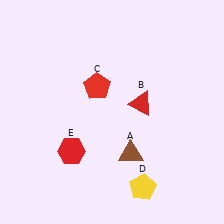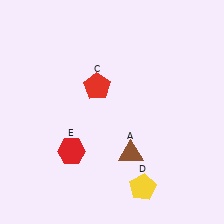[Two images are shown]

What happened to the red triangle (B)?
The red triangle (B) was removed in Image 2. It was in the top-right area of Image 1.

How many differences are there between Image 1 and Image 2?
There is 1 difference between the two images.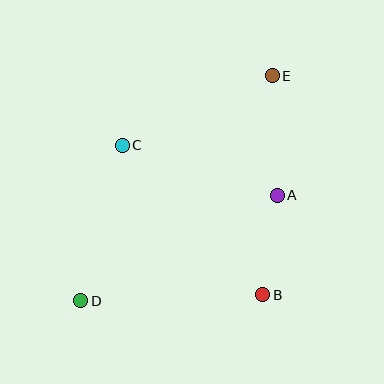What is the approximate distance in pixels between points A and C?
The distance between A and C is approximately 163 pixels.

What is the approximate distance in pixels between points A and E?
The distance between A and E is approximately 120 pixels.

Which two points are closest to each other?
Points A and B are closest to each other.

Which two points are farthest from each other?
Points D and E are farthest from each other.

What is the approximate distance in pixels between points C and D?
The distance between C and D is approximately 161 pixels.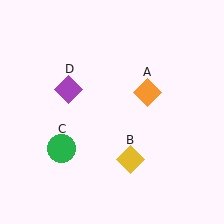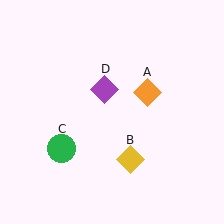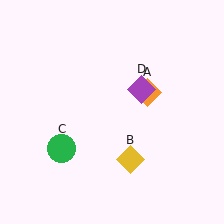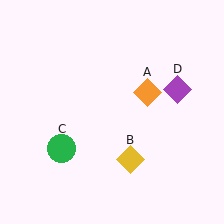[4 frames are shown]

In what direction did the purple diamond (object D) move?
The purple diamond (object D) moved right.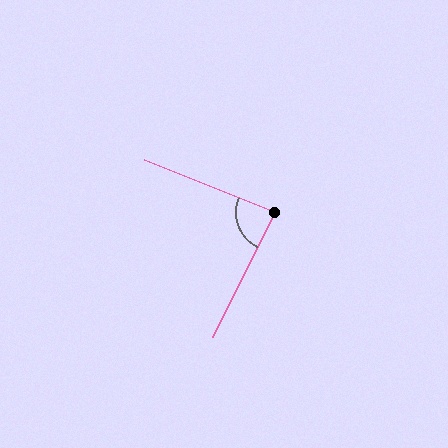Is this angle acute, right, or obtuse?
It is approximately a right angle.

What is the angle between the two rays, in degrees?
Approximately 86 degrees.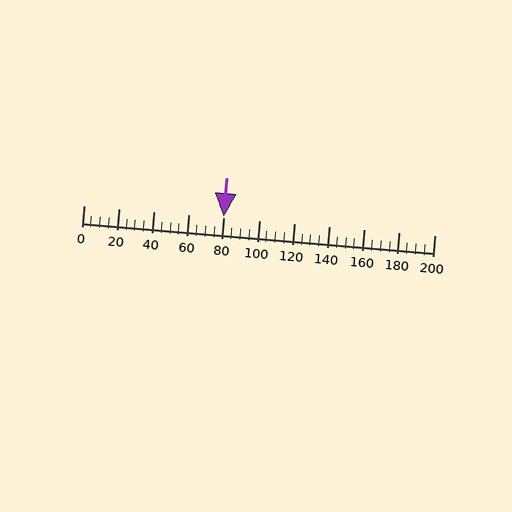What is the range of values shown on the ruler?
The ruler shows values from 0 to 200.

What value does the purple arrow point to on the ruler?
The purple arrow points to approximately 80.